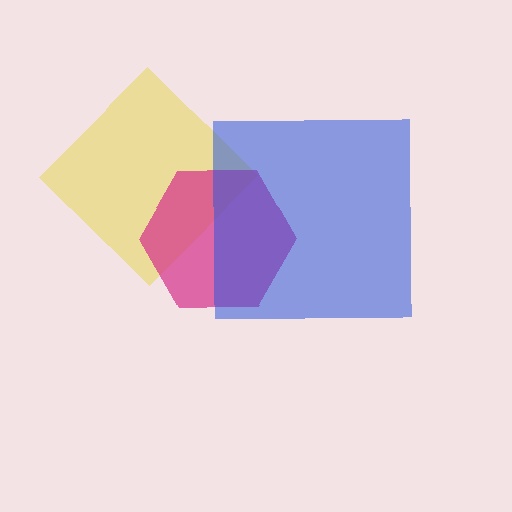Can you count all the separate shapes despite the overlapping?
Yes, there are 3 separate shapes.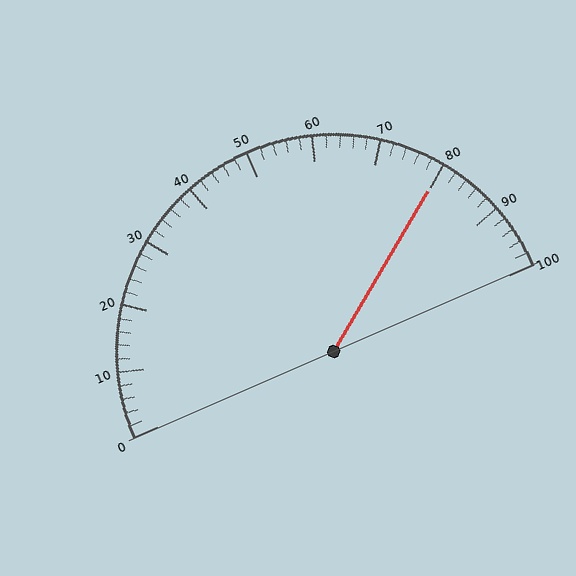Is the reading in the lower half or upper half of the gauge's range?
The reading is in the upper half of the range (0 to 100).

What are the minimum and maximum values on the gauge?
The gauge ranges from 0 to 100.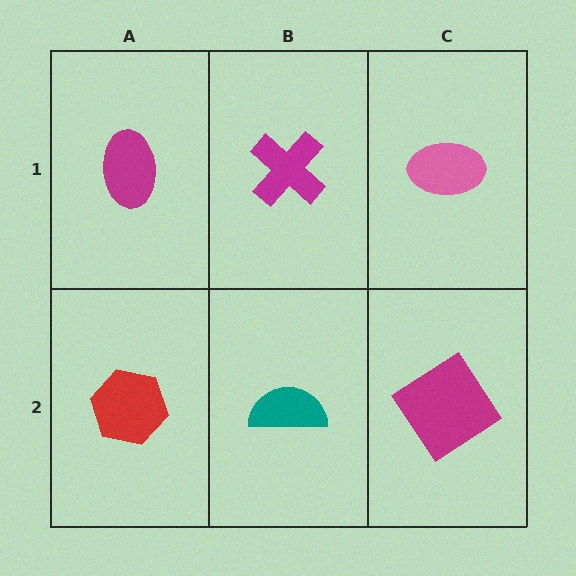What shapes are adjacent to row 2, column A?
A magenta ellipse (row 1, column A), a teal semicircle (row 2, column B).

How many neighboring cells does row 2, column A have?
2.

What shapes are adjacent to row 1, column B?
A teal semicircle (row 2, column B), a magenta ellipse (row 1, column A), a pink ellipse (row 1, column C).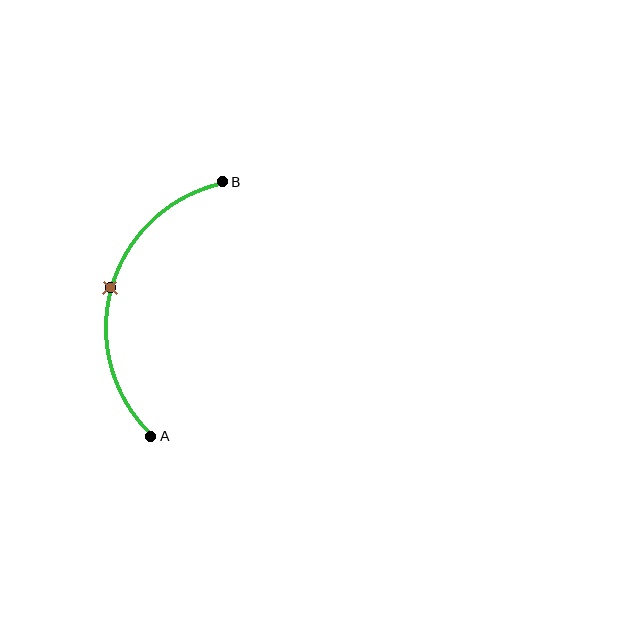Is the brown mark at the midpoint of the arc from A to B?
Yes. The brown mark lies on the arc at equal arc-length from both A and B — it is the arc midpoint.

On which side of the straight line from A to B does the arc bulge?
The arc bulges to the left of the straight line connecting A and B.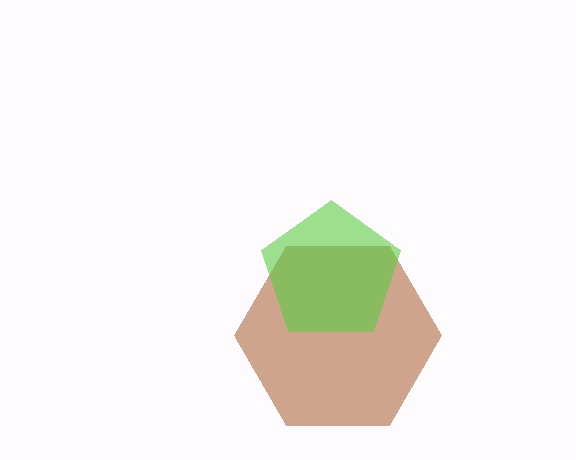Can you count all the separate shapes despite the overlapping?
Yes, there are 2 separate shapes.